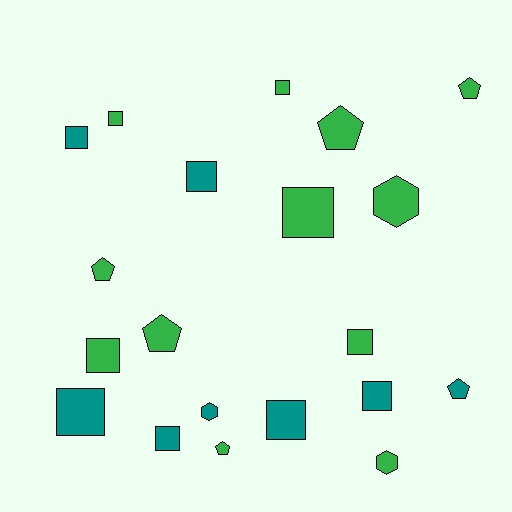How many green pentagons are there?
There are 5 green pentagons.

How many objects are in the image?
There are 20 objects.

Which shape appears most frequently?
Square, with 11 objects.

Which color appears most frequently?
Green, with 12 objects.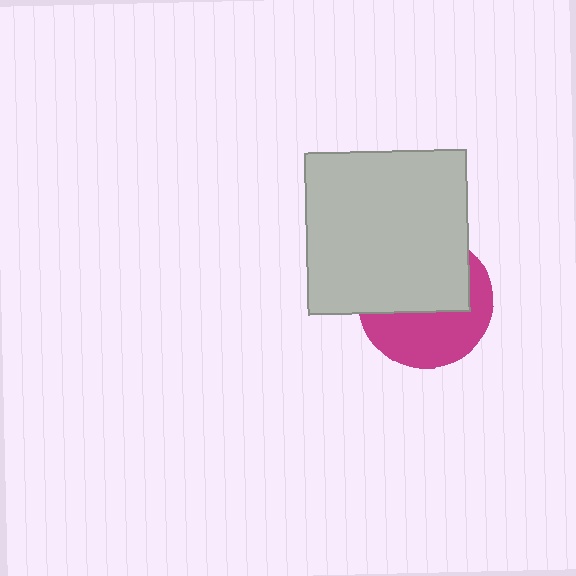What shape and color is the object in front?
The object in front is a light gray square.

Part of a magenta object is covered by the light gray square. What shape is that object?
It is a circle.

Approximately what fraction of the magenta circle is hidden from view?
Roughly 53% of the magenta circle is hidden behind the light gray square.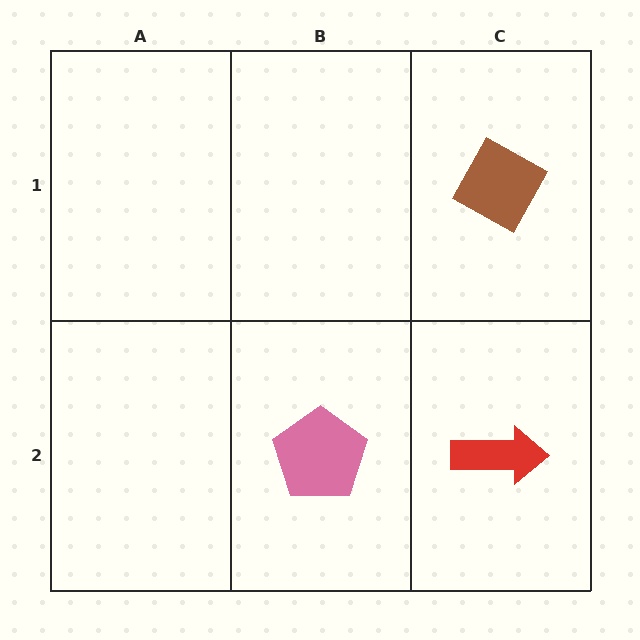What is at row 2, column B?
A pink pentagon.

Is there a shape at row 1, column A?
No, that cell is empty.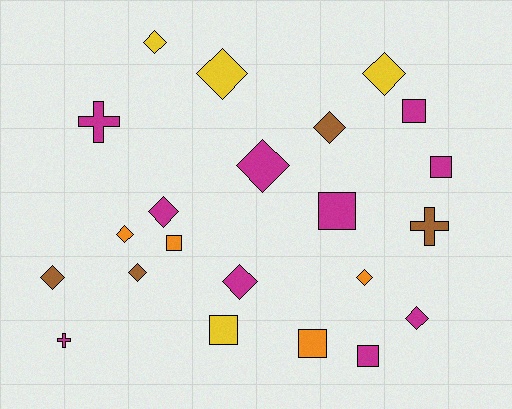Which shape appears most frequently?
Diamond, with 12 objects.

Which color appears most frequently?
Magenta, with 10 objects.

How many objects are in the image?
There are 22 objects.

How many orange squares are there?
There are 2 orange squares.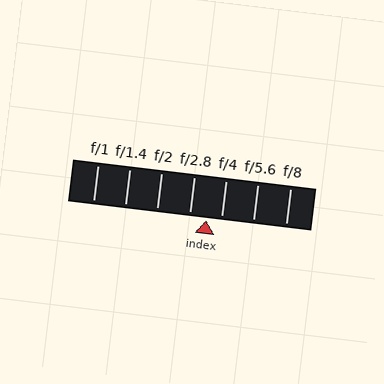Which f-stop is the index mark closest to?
The index mark is closest to f/4.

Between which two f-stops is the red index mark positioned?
The index mark is between f/2.8 and f/4.